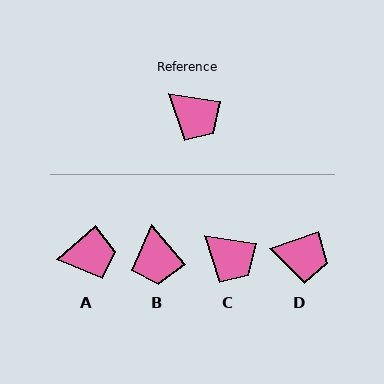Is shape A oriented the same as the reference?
No, it is off by about 50 degrees.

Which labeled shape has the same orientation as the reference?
C.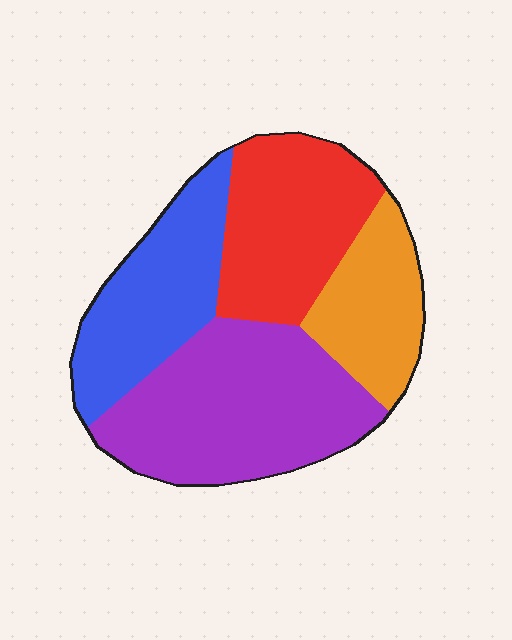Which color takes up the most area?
Purple, at roughly 35%.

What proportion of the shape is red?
Red takes up between a sixth and a third of the shape.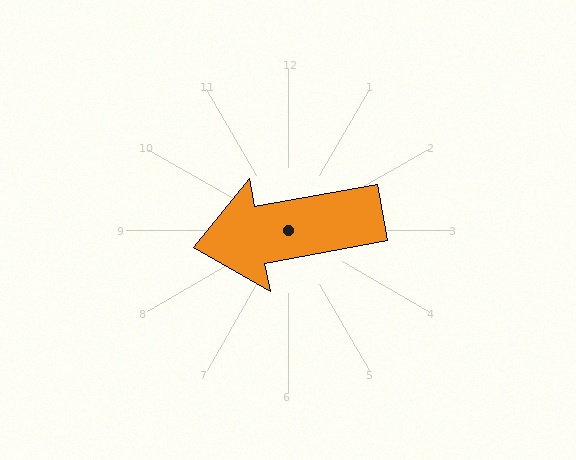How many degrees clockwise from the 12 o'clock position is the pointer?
Approximately 259 degrees.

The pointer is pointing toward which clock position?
Roughly 9 o'clock.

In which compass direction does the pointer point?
West.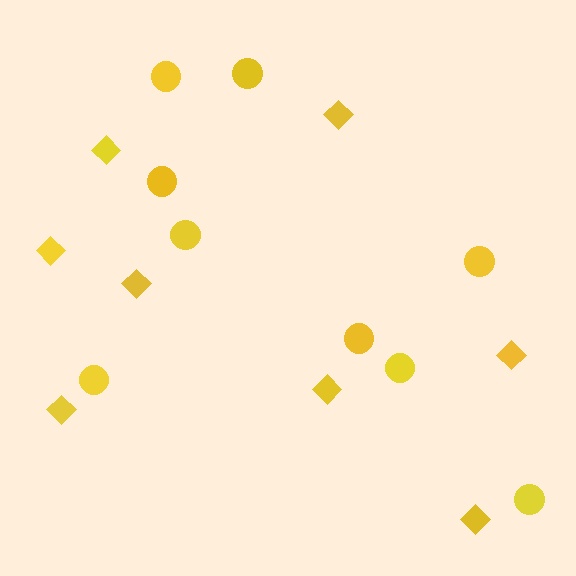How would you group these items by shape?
There are 2 groups: one group of diamonds (8) and one group of circles (9).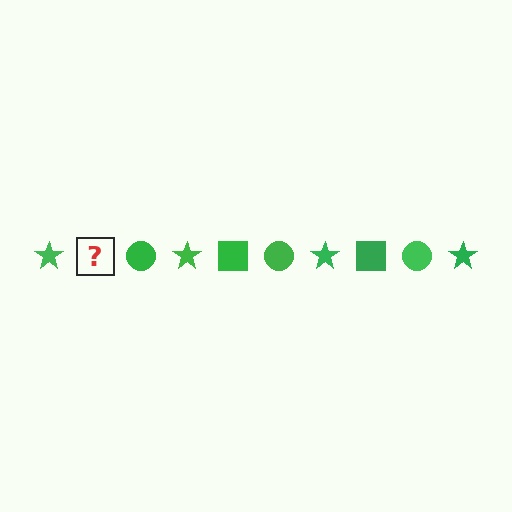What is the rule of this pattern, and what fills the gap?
The rule is that the pattern cycles through star, square, circle shapes in green. The gap should be filled with a green square.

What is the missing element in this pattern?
The missing element is a green square.